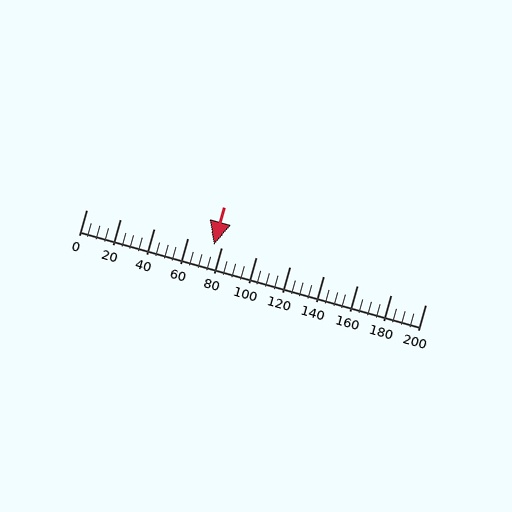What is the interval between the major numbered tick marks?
The major tick marks are spaced 20 units apart.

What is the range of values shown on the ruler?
The ruler shows values from 0 to 200.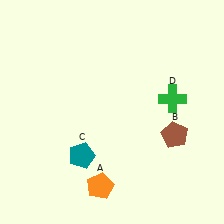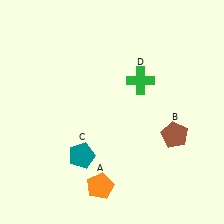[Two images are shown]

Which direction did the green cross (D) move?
The green cross (D) moved left.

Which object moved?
The green cross (D) moved left.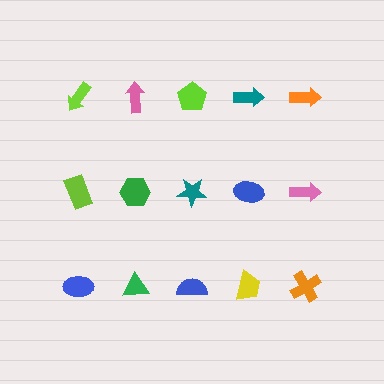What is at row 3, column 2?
A green triangle.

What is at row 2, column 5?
A pink arrow.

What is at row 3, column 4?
A yellow trapezoid.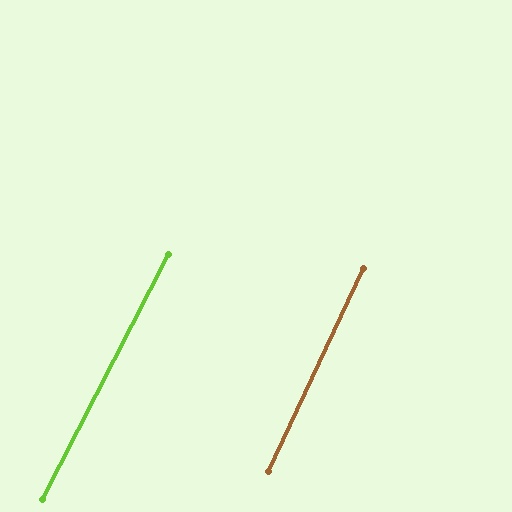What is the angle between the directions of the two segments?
Approximately 2 degrees.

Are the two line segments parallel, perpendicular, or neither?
Parallel — their directions differ by only 2.0°.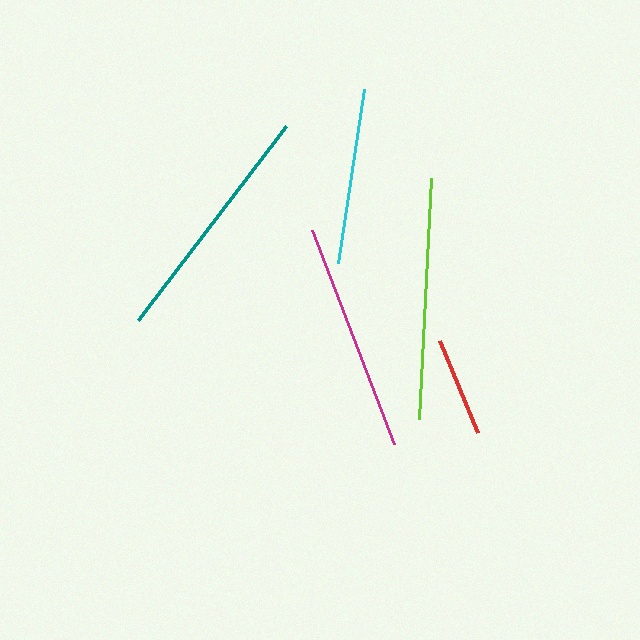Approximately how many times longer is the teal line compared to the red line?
The teal line is approximately 2.4 times the length of the red line.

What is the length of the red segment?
The red segment is approximately 100 pixels long.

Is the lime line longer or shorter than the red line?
The lime line is longer than the red line.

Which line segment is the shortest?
The red line is the shortest at approximately 100 pixels.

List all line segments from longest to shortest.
From longest to shortest: teal, lime, magenta, cyan, red.